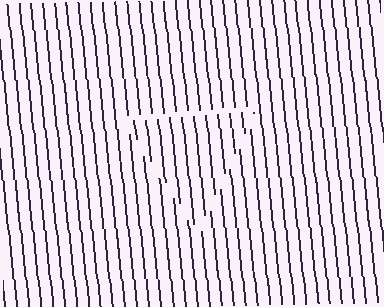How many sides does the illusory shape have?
3 sides — the line-ends trace a triangle.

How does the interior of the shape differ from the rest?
The interior of the shape contains the same grating, shifted by half a period — the contour is defined by the phase discontinuity where line-ends from the inner and outer gratings abut.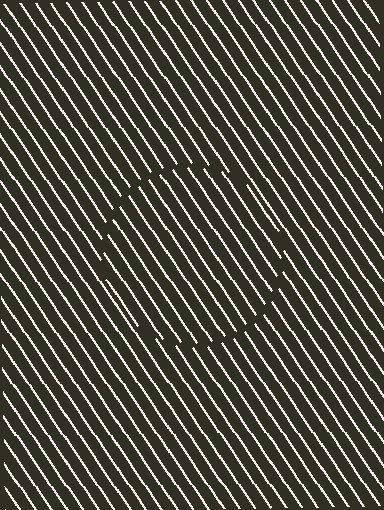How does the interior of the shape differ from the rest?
The interior of the shape contains the same grating, shifted by half a period — the contour is defined by the phase discontinuity where line-ends from the inner and outer gratings abut.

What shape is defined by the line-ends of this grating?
An illusory circle. The interior of the shape contains the same grating, shifted by half a period — the contour is defined by the phase discontinuity where line-ends from the inner and outer gratings abut.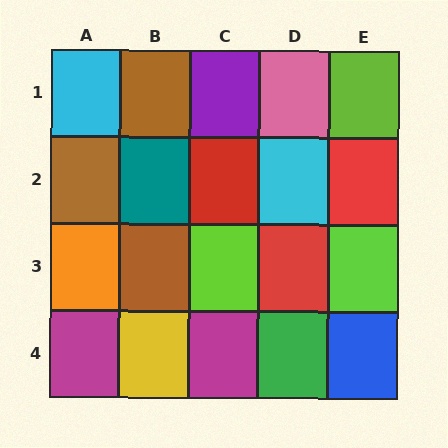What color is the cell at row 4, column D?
Green.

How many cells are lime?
3 cells are lime.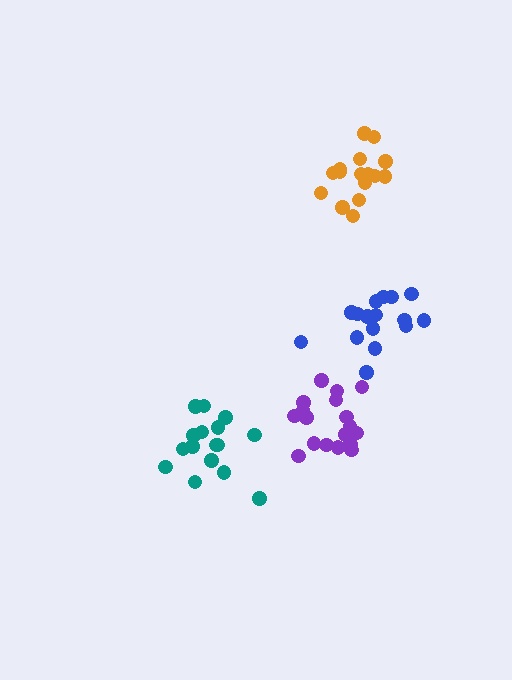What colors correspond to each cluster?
The clusters are colored: orange, teal, purple, blue.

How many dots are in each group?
Group 1: 16 dots, Group 2: 16 dots, Group 3: 18 dots, Group 4: 16 dots (66 total).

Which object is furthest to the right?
The blue cluster is rightmost.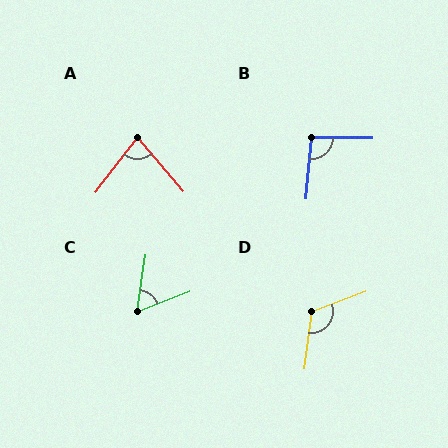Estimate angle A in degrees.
Approximately 77 degrees.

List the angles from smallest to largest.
C (60°), A (77°), B (95°), D (119°).